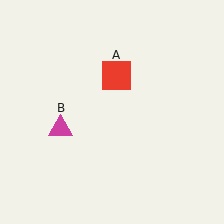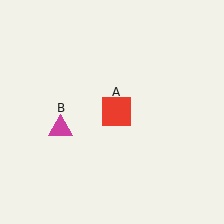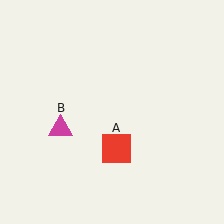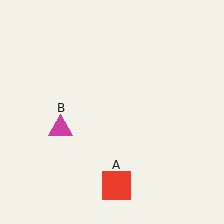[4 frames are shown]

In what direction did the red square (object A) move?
The red square (object A) moved down.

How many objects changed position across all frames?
1 object changed position: red square (object A).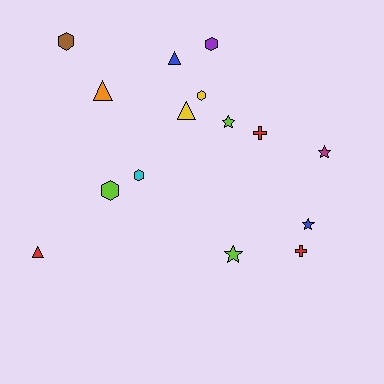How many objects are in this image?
There are 15 objects.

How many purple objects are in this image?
There is 1 purple object.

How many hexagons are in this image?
There are 5 hexagons.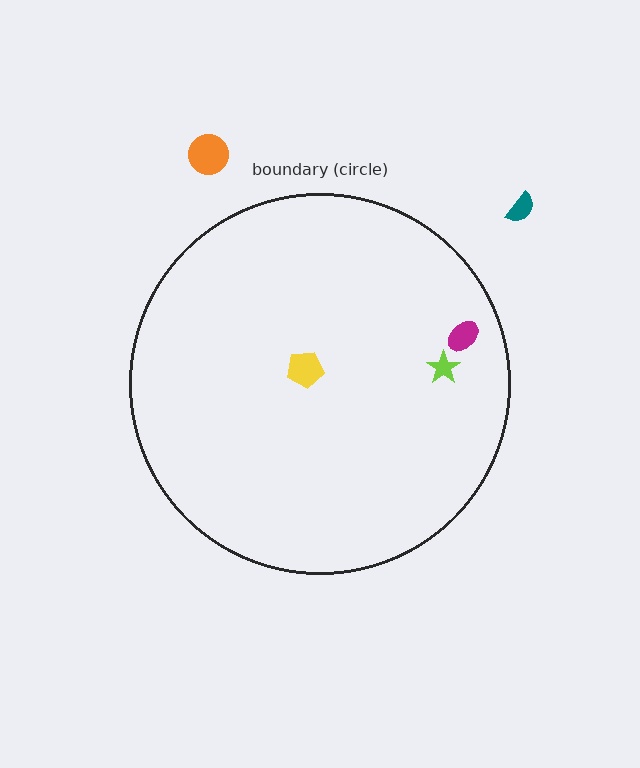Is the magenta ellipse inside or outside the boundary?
Inside.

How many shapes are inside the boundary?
3 inside, 2 outside.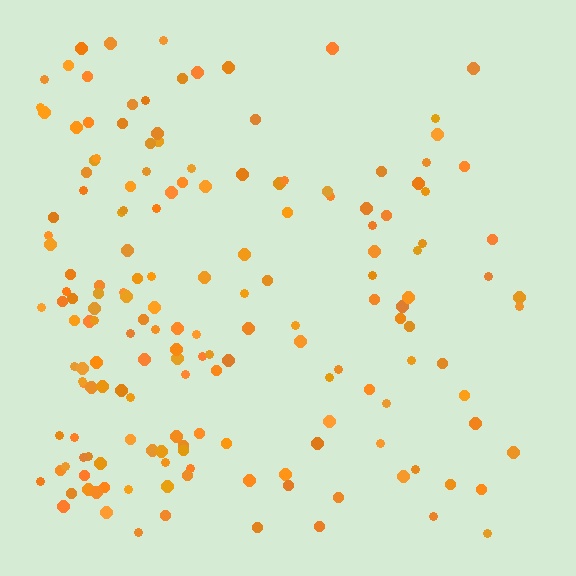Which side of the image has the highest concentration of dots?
The left.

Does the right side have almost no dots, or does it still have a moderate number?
Still a moderate number, just noticeably fewer than the left.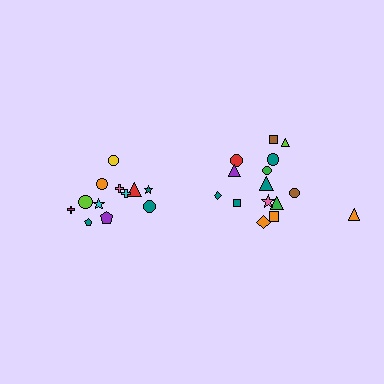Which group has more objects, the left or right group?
The right group.